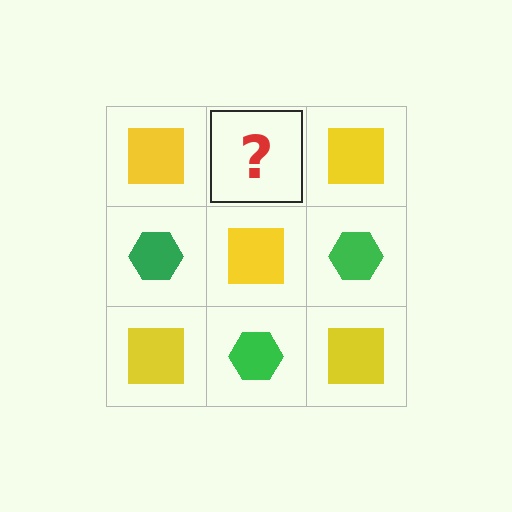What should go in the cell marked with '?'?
The missing cell should contain a green hexagon.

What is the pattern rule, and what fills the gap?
The rule is that it alternates yellow square and green hexagon in a checkerboard pattern. The gap should be filled with a green hexagon.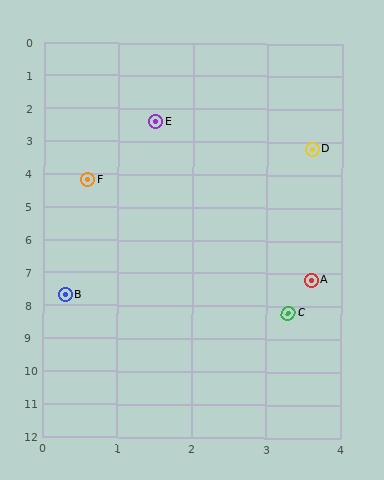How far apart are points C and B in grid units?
Points C and B are about 3.0 grid units apart.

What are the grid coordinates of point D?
Point D is at approximately (3.6, 3.2).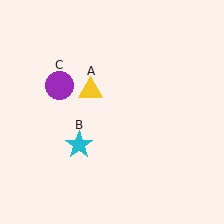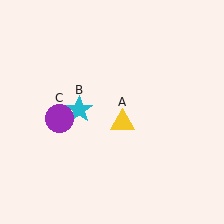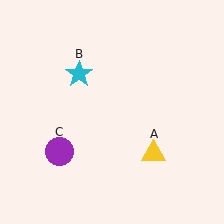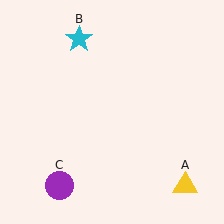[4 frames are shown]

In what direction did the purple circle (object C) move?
The purple circle (object C) moved down.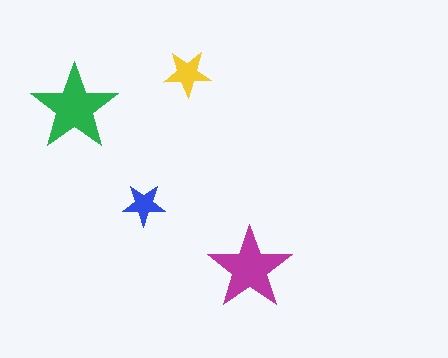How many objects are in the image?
There are 4 objects in the image.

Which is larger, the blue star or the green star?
The green one.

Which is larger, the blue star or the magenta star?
The magenta one.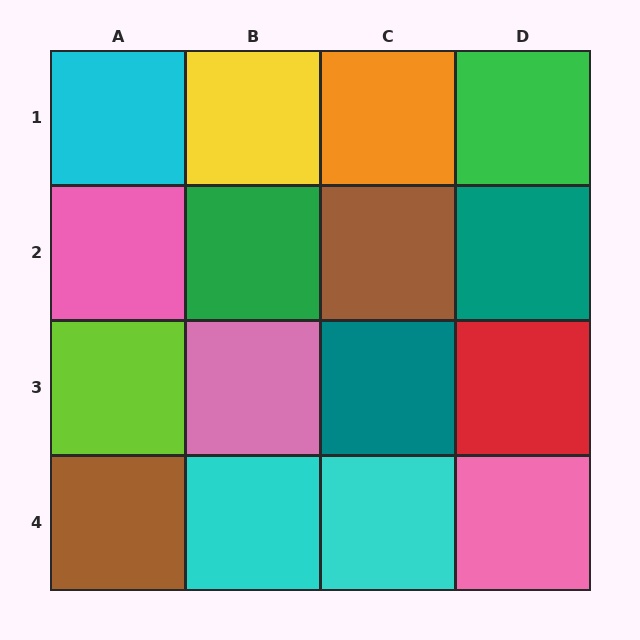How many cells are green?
2 cells are green.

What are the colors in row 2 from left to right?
Pink, green, brown, teal.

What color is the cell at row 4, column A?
Brown.